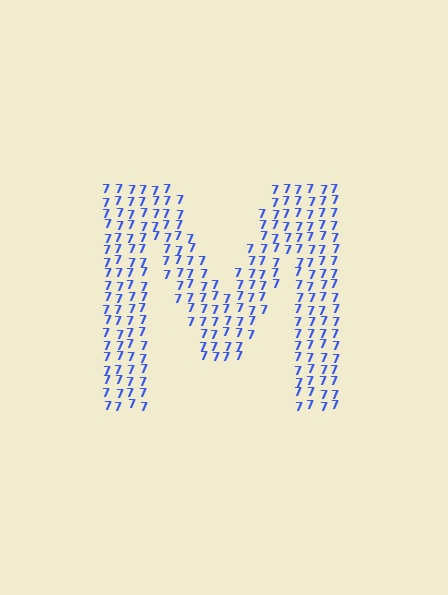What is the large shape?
The large shape is the letter M.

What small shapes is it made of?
It is made of small digit 7's.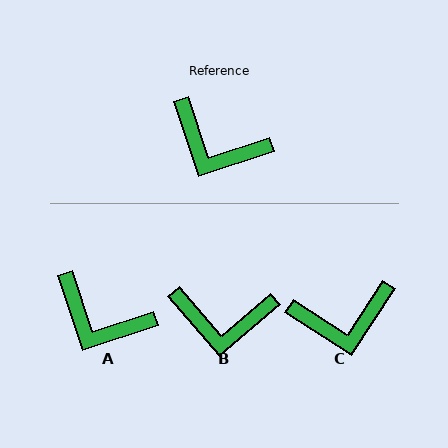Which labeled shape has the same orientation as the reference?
A.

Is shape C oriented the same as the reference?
No, it is off by about 39 degrees.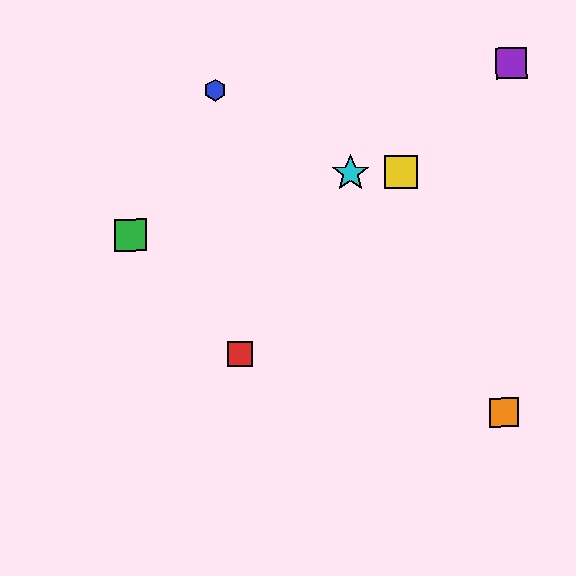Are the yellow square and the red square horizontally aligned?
No, the yellow square is at y≈172 and the red square is at y≈354.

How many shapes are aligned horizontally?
2 shapes (the yellow square, the cyan star) are aligned horizontally.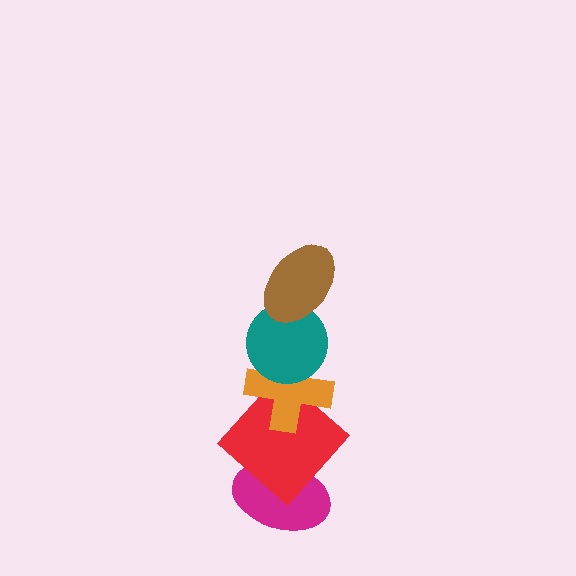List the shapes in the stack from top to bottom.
From top to bottom: the brown ellipse, the teal circle, the orange cross, the red diamond, the magenta ellipse.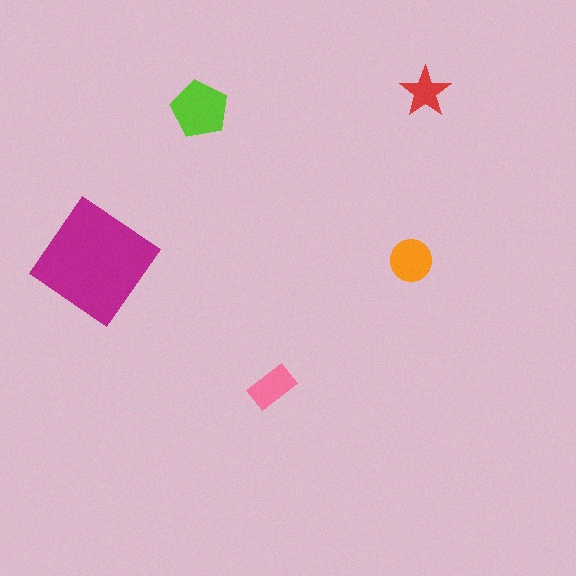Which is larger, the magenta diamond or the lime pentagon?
The magenta diamond.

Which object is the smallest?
The red star.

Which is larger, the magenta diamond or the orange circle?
The magenta diamond.